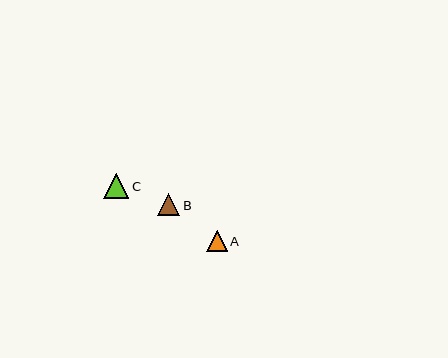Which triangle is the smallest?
Triangle A is the smallest with a size of approximately 20 pixels.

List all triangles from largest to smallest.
From largest to smallest: C, B, A.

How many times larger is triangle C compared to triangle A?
Triangle C is approximately 1.2 times the size of triangle A.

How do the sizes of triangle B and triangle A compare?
Triangle B and triangle A are approximately the same size.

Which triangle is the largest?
Triangle C is the largest with a size of approximately 25 pixels.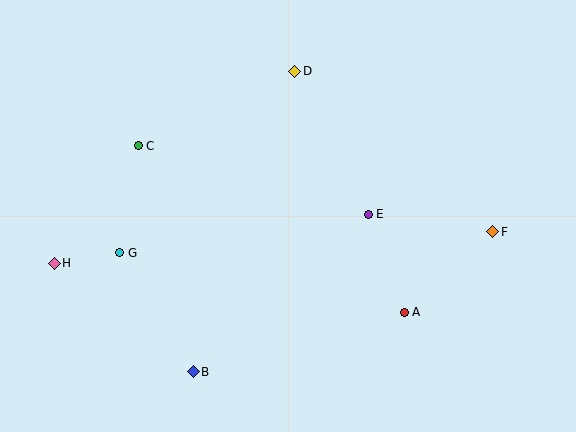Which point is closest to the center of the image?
Point E at (368, 214) is closest to the center.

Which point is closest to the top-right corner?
Point F is closest to the top-right corner.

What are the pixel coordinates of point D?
Point D is at (295, 71).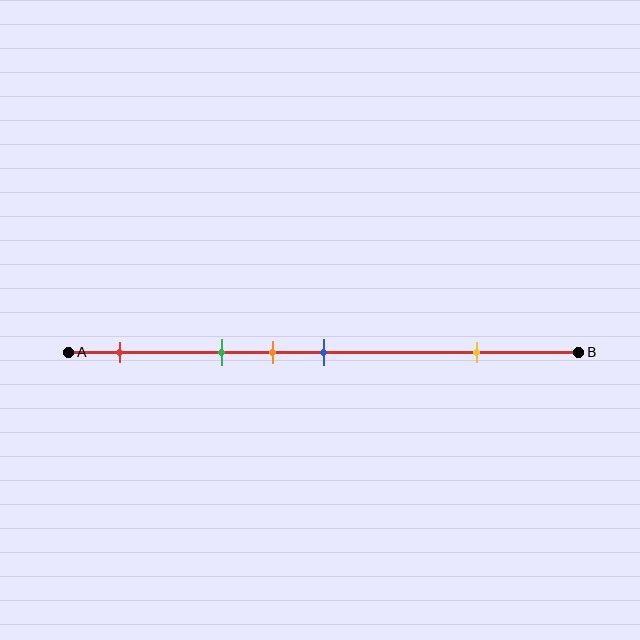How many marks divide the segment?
There are 5 marks dividing the segment.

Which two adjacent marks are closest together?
The orange and blue marks are the closest adjacent pair.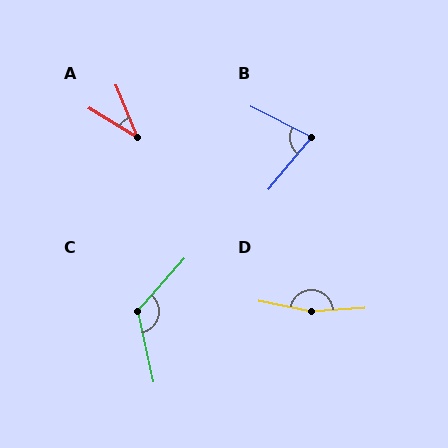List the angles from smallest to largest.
A (37°), B (77°), C (126°), D (166°).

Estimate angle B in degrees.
Approximately 77 degrees.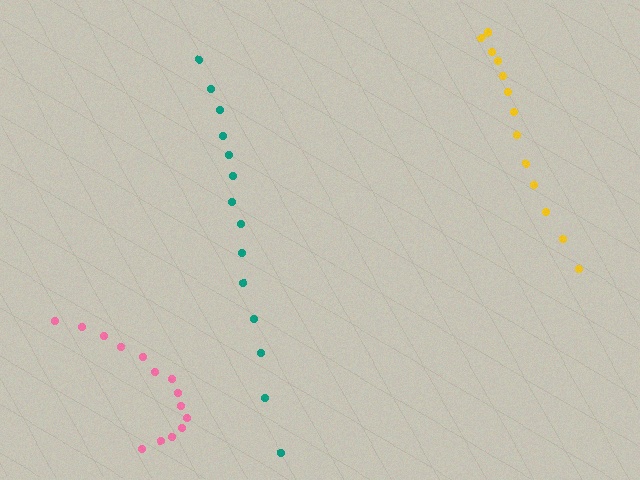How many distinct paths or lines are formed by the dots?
There are 3 distinct paths.